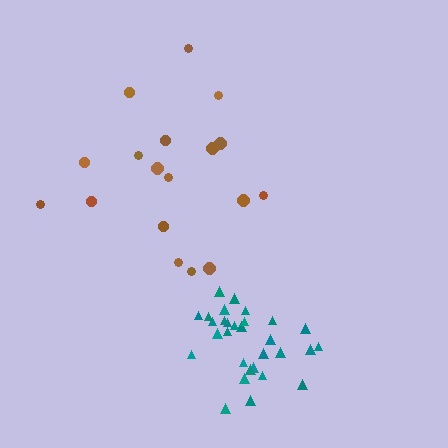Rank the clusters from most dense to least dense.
teal, brown.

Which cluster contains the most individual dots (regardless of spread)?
Teal (30).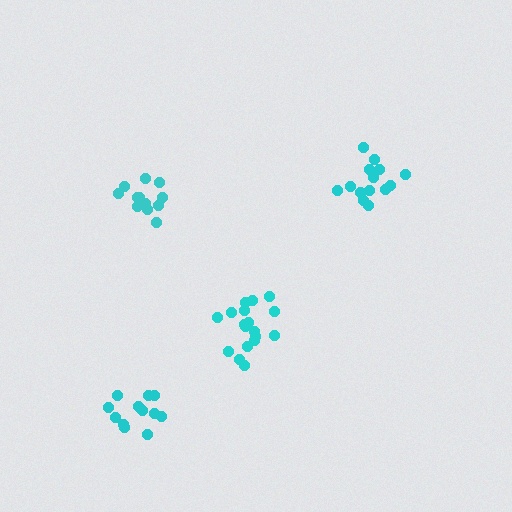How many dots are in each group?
Group 1: 18 dots, Group 2: 12 dots, Group 3: 14 dots, Group 4: 12 dots (56 total).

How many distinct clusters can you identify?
There are 4 distinct clusters.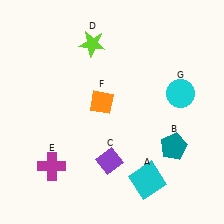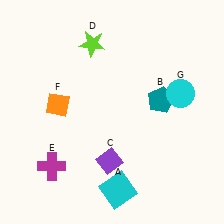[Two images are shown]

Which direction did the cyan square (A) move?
The cyan square (A) moved left.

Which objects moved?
The objects that moved are: the cyan square (A), the teal pentagon (B), the orange diamond (F).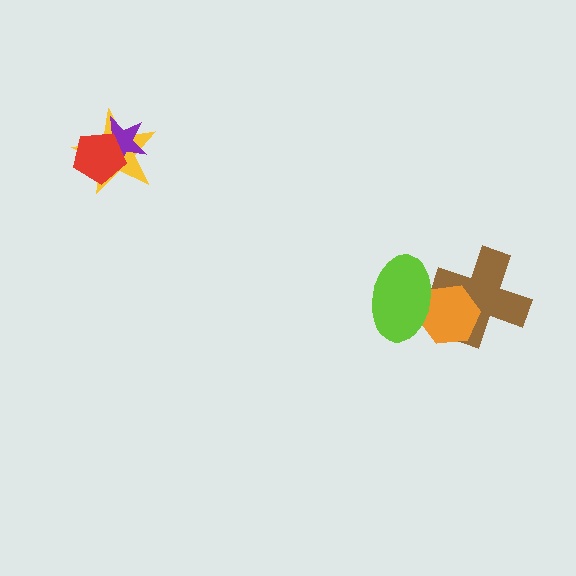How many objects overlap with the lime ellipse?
2 objects overlap with the lime ellipse.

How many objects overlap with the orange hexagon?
2 objects overlap with the orange hexagon.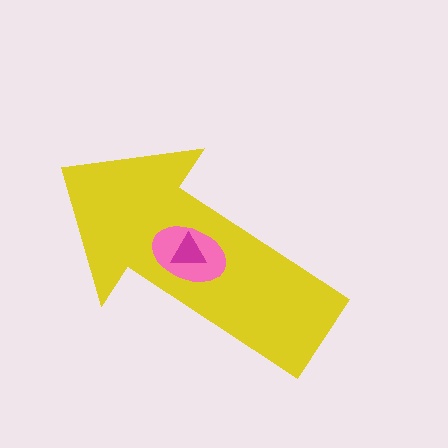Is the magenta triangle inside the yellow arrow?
Yes.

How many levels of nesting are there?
3.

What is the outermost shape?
The yellow arrow.